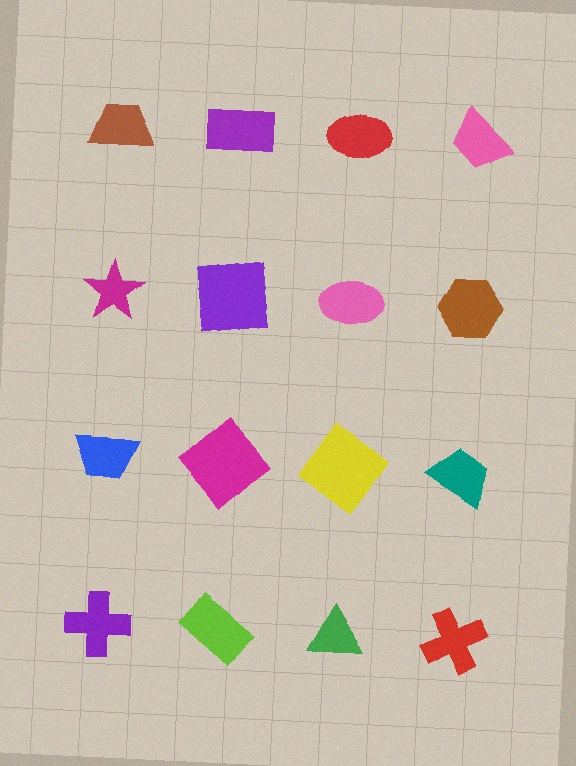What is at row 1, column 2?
A purple rectangle.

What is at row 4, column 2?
A lime rectangle.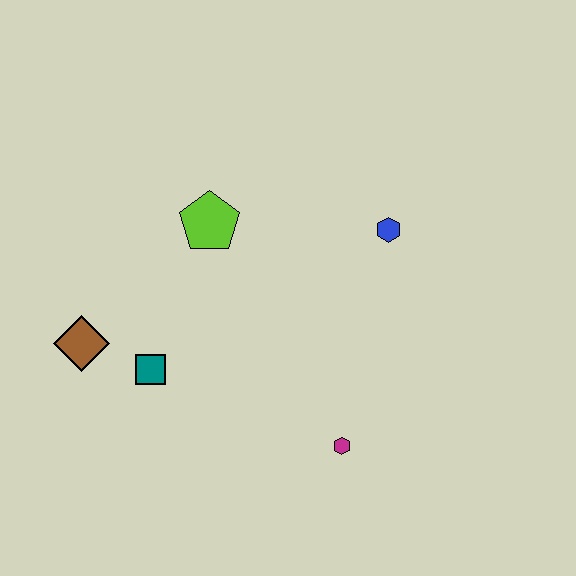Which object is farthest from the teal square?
The blue hexagon is farthest from the teal square.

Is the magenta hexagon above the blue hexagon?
No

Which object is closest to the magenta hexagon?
The teal square is closest to the magenta hexagon.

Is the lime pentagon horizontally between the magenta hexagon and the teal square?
Yes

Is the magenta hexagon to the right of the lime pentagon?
Yes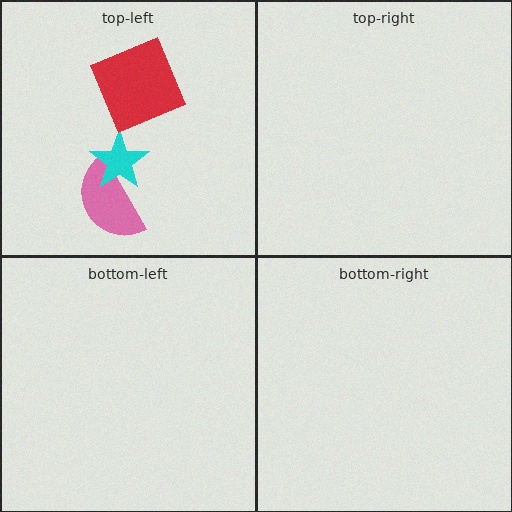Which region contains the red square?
The top-left region.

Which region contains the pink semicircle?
The top-left region.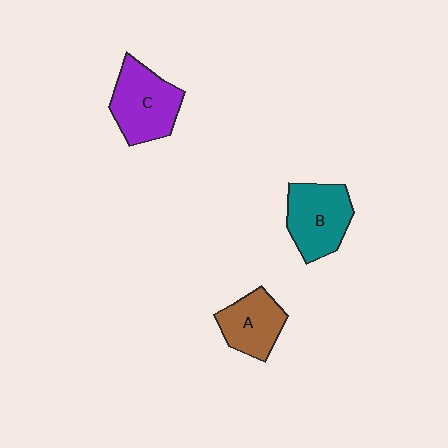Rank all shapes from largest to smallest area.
From largest to smallest: C (purple), B (teal), A (brown).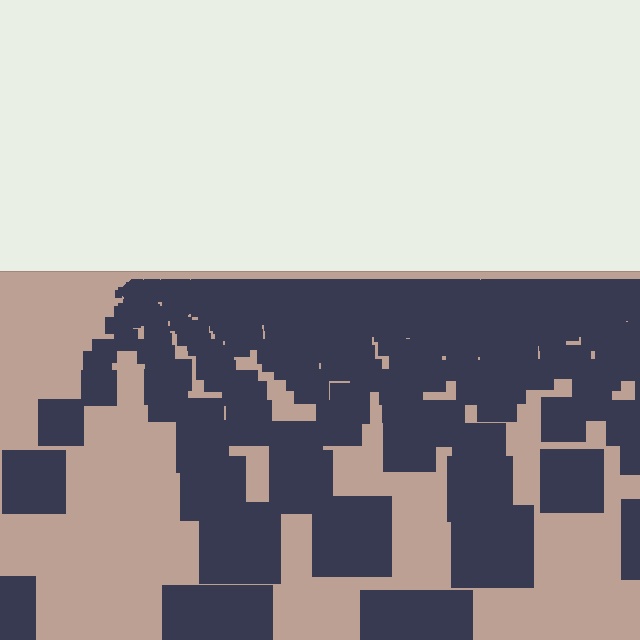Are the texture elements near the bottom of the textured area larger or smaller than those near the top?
Larger. Near the bottom, elements are closer to the viewer and appear at a bigger on-screen size.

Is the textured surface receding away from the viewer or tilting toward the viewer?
The surface is receding away from the viewer. Texture elements get smaller and denser toward the top.